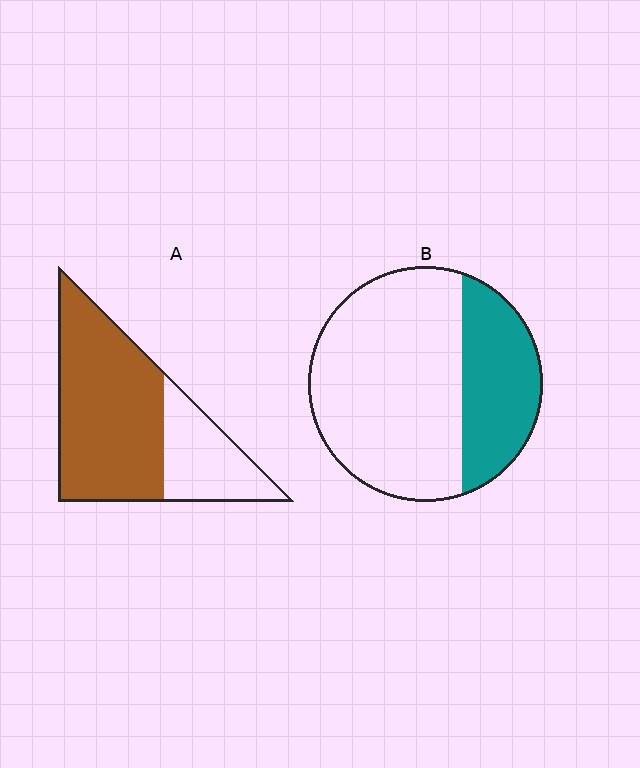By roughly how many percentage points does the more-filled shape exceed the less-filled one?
By roughly 40 percentage points (A over B).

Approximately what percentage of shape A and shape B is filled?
A is approximately 70% and B is approximately 30%.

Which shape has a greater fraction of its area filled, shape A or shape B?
Shape A.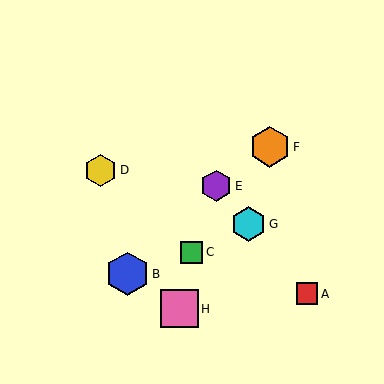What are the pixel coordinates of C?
Object C is at (191, 252).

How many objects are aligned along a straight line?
3 objects (A, E, G) are aligned along a straight line.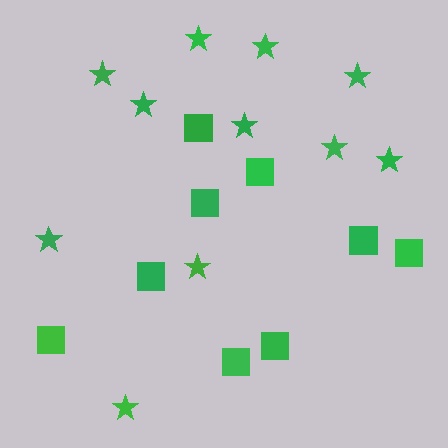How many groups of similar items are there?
There are 2 groups: one group of squares (9) and one group of stars (11).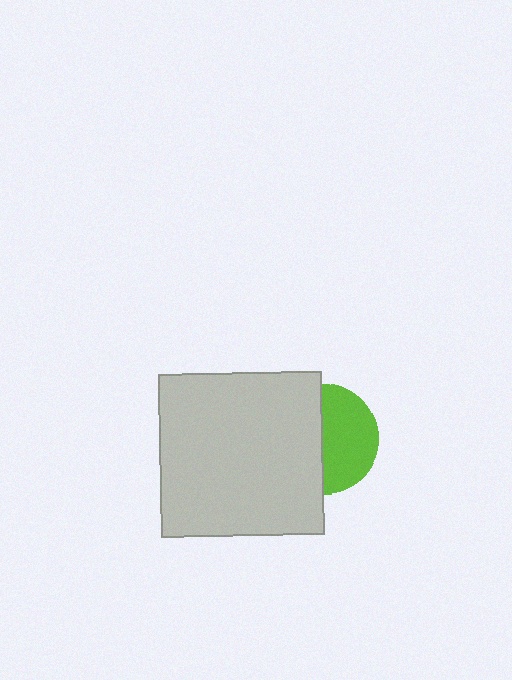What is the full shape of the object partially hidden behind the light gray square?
The partially hidden object is a lime circle.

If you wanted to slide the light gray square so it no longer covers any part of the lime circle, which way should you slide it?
Slide it left — that is the most direct way to separate the two shapes.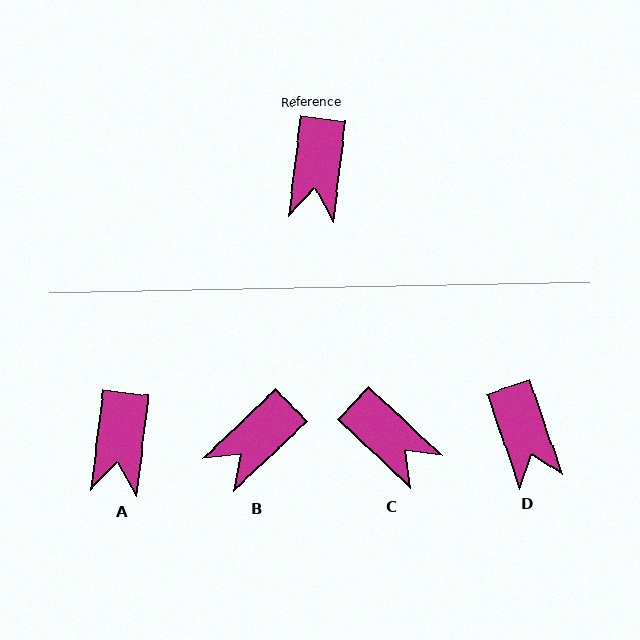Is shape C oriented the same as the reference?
No, it is off by about 54 degrees.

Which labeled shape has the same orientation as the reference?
A.